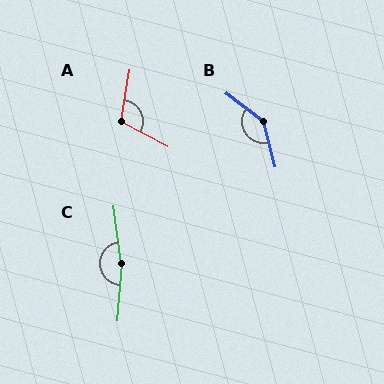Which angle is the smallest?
A, at approximately 109 degrees.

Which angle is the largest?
C, at approximately 169 degrees.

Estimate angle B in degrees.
Approximately 141 degrees.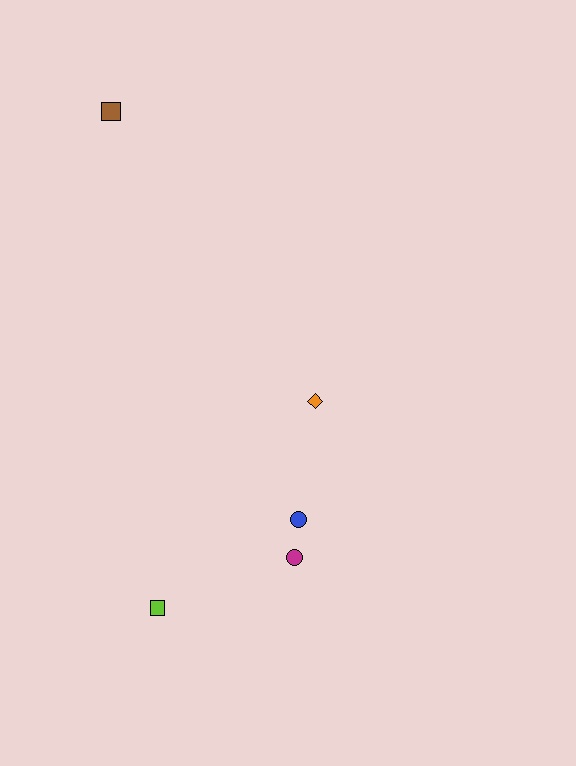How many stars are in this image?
There are no stars.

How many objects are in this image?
There are 5 objects.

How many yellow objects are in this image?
There are no yellow objects.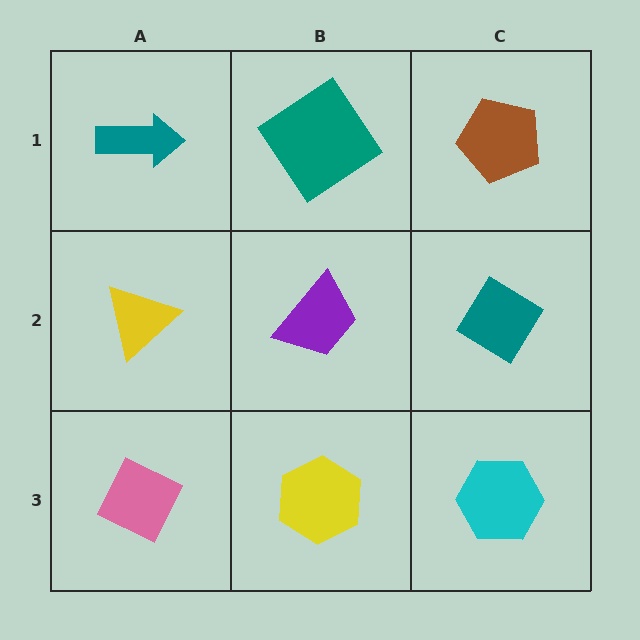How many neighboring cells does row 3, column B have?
3.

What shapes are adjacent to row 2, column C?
A brown pentagon (row 1, column C), a cyan hexagon (row 3, column C), a purple trapezoid (row 2, column B).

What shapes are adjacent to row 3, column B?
A purple trapezoid (row 2, column B), a pink diamond (row 3, column A), a cyan hexagon (row 3, column C).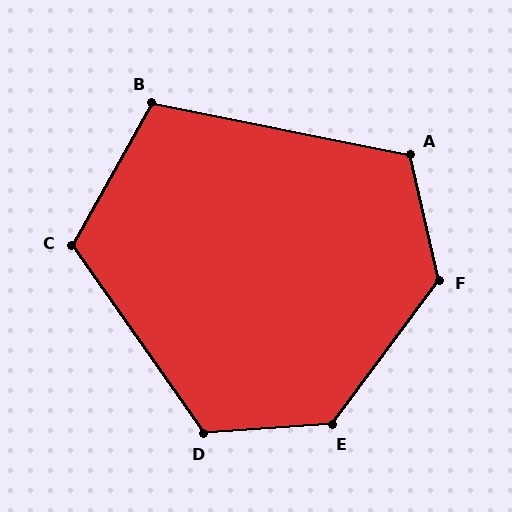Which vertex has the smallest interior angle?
B, at approximately 108 degrees.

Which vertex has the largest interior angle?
E, at approximately 131 degrees.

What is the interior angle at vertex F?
Approximately 131 degrees (obtuse).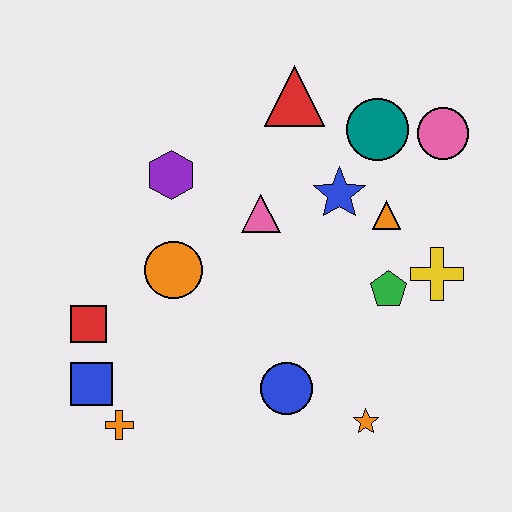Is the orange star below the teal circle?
Yes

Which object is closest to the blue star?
The orange triangle is closest to the blue star.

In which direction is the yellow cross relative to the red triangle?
The yellow cross is below the red triangle.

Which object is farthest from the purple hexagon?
The orange star is farthest from the purple hexagon.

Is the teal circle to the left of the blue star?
No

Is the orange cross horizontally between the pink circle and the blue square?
Yes